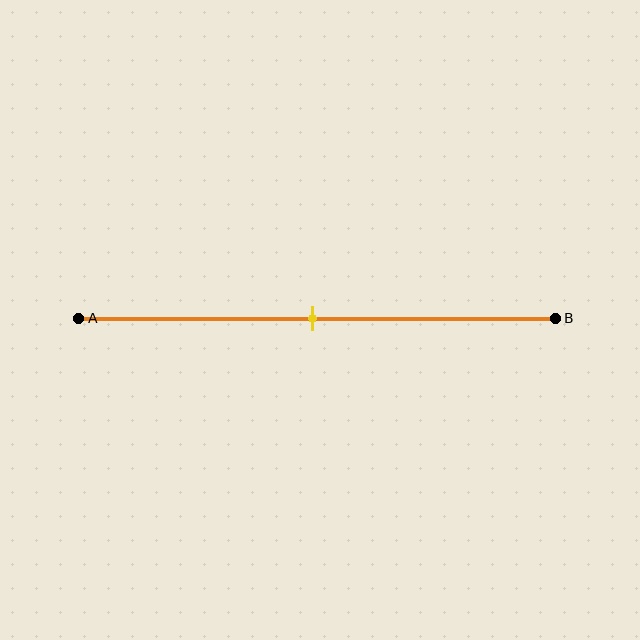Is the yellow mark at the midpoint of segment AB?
Yes, the mark is approximately at the midpoint.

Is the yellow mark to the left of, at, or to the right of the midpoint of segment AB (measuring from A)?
The yellow mark is approximately at the midpoint of segment AB.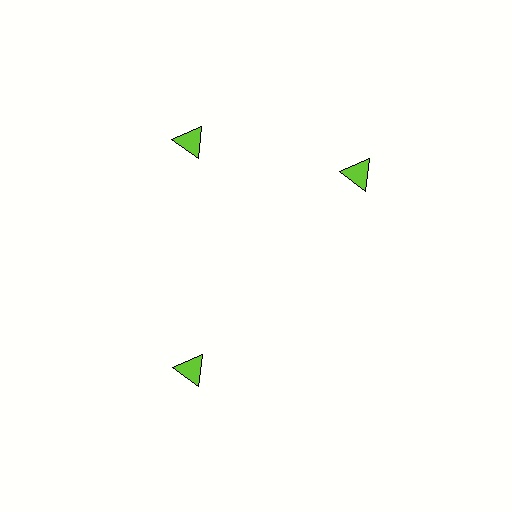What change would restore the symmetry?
The symmetry would be restored by rotating it back into even spacing with its neighbors so that all 3 triangles sit at equal angles and equal distance from the center.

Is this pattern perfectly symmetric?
No. The 3 lime triangles are arranged in a ring, but one element near the 3 o'clock position is rotated out of alignment along the ring, breaking the 3-fold rotational symmetry.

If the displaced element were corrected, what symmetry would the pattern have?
It would have 3-fold rotational symmetry — the pattern would map onto itself every 120 degrees.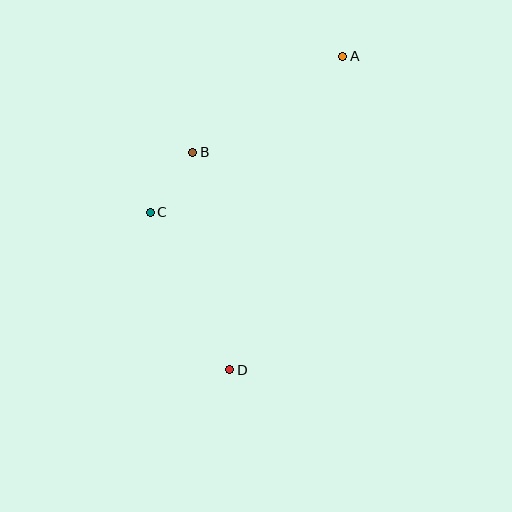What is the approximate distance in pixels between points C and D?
The distance between C and D is approximately 176 pixels.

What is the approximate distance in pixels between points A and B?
The distance between A and B is approximately 178 pixels.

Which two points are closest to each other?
Points B and C are closest to each other.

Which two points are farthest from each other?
Points A and D are farthest from each other.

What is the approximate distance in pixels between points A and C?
The distance between A and C is approximately 248 pixels.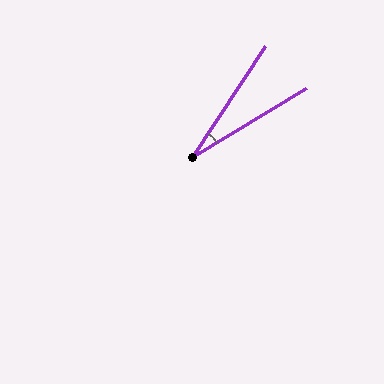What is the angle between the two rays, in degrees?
Approximately 25 degrees.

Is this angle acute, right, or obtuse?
It is acute.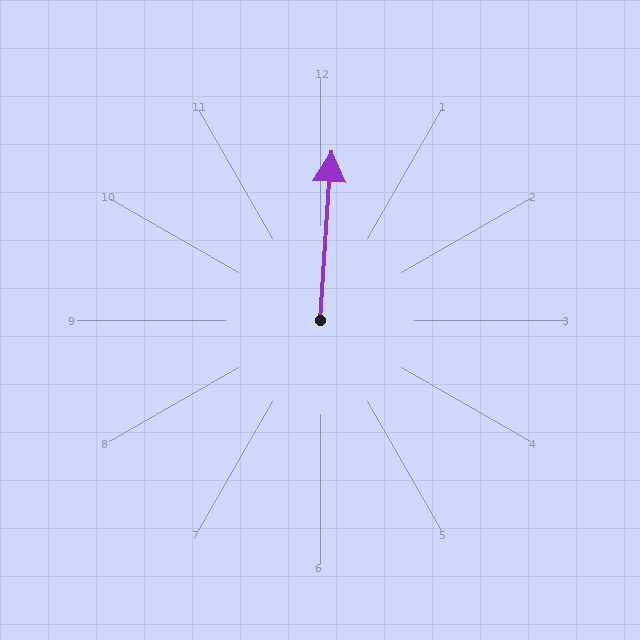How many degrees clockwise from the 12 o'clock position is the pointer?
Approximately 4 degrees.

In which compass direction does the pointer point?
North.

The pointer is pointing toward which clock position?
Roughly 12 o'clock.